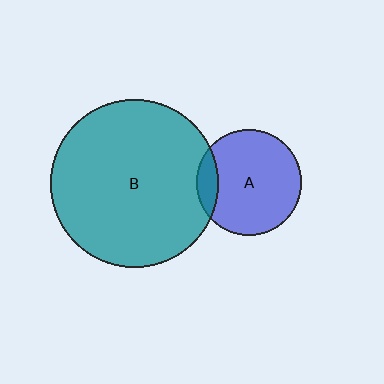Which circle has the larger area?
Circle B (teal).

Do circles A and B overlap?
Yes.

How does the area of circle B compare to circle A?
Approximately 2.5 times.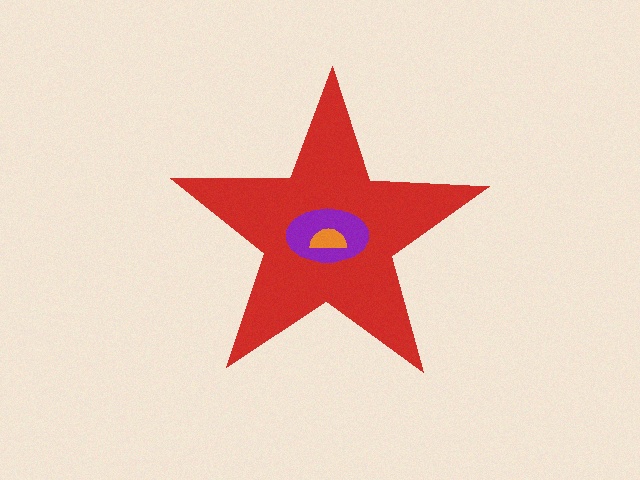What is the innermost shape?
The orange semicircle.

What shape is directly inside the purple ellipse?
The orange semicircle.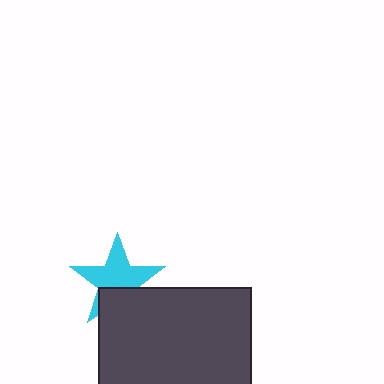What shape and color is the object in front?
The object in front is a dark gray rectangle.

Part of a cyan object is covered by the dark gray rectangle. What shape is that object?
It is a star.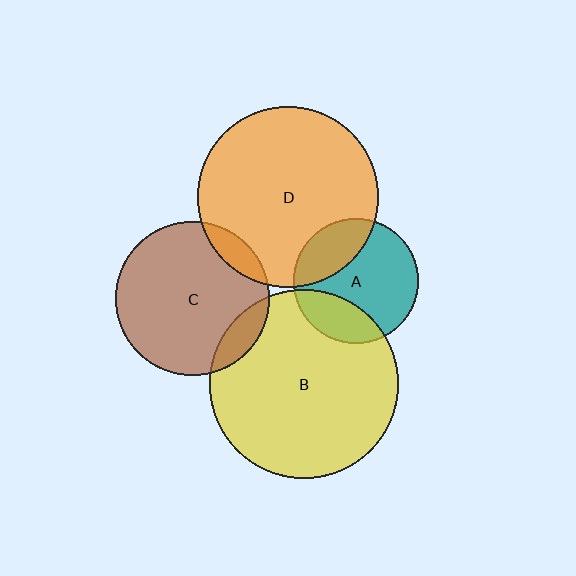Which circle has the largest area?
Circle B (yellow).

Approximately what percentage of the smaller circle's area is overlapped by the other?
Approximately 10%.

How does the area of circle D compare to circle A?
Approximately 2.1 times.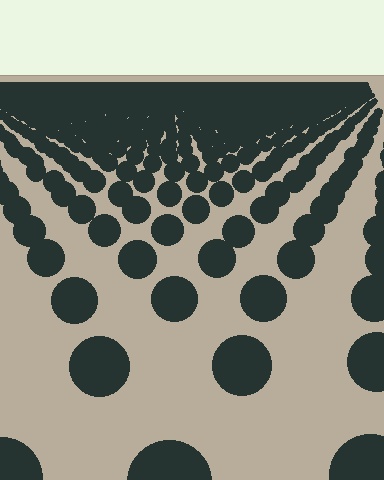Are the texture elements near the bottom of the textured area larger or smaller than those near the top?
Larger. Near the bottom, elements are closer to the viewer and appear at a bigger on-screen size.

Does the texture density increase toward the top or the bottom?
Density increases toward the top.